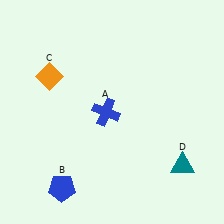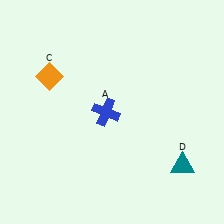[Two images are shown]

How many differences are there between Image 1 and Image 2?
There is 1 difference between the two images.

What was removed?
The blue pentagon (B) was removed in Image 2.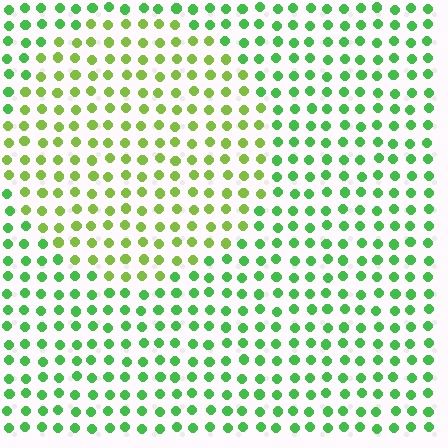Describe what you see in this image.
The image is filled with small green elements in a uniform arrangement. A circle-shaped region is visible where the elements are tinted to a slightly different hue, forming a subtle color boundary.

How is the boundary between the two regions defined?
The boundary is defined purely by a slight shift in hue (about 33 degrees). Spacing, size, and orientation are identical on both sides.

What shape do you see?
I see a circle.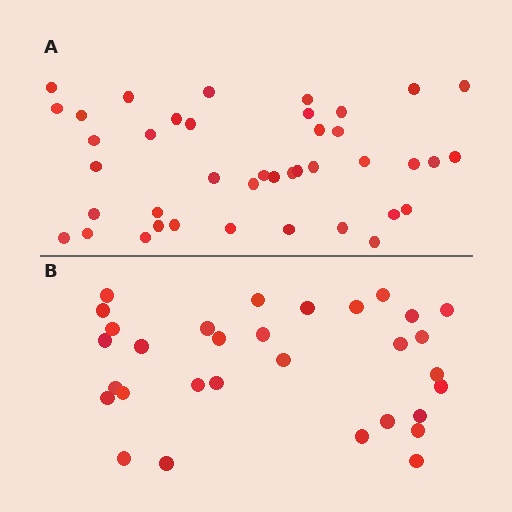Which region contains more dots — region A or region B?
Region A (the top region) has more dots.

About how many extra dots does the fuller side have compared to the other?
Region A has roughly 10 or so more dots than region B.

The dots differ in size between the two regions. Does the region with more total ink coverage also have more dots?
No. Region B has more total ink coverage because its dots are larger, but region A actually contains more individual dots. Total area can be misleading — the number of items is what matters here.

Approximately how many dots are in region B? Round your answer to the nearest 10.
About 30 dots. (The exact count is 31, which rounds to 30.)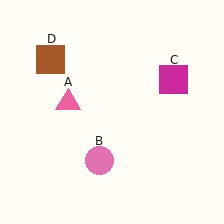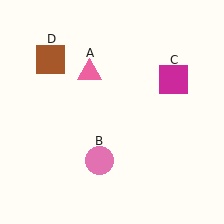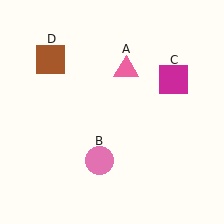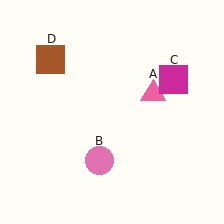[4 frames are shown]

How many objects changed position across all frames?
1 object changed position: pink triangle (object A).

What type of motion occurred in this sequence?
The pink triangle (object A) rotated clockwise around the center of the scene.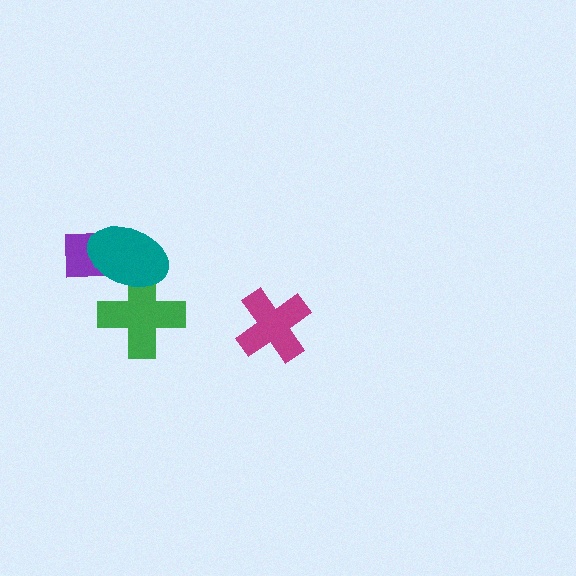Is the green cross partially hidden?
Yes, it is partially covered by another shape.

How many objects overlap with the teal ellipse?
2 objects overlap with the teal ellipse.